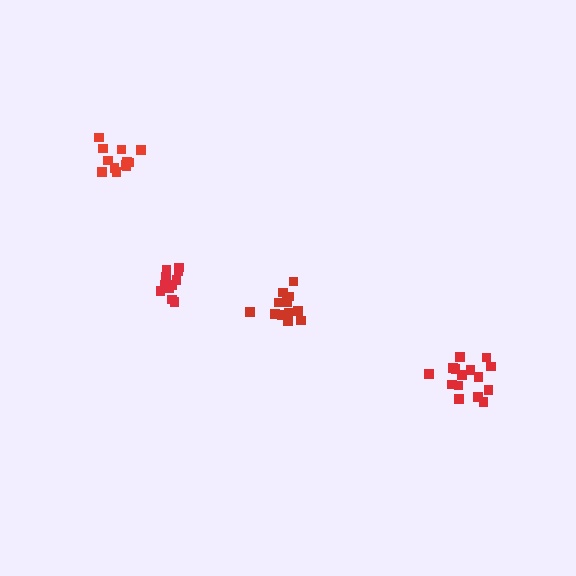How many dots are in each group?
Group 1: 14 dots, Group 2: 12 dots, Group 3: 15 dots, Group 4: 12 dots (53 total).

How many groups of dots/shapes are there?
There are 4 groups.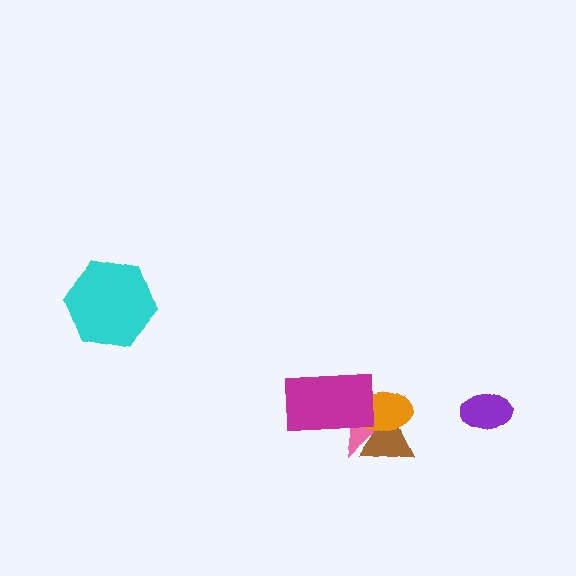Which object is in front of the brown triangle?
The orange ellipse is in front of the brown triangle.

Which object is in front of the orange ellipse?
The magenta rectangle is in front of the orange ellipse.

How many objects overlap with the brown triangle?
2 objects overlap with the brown triangle.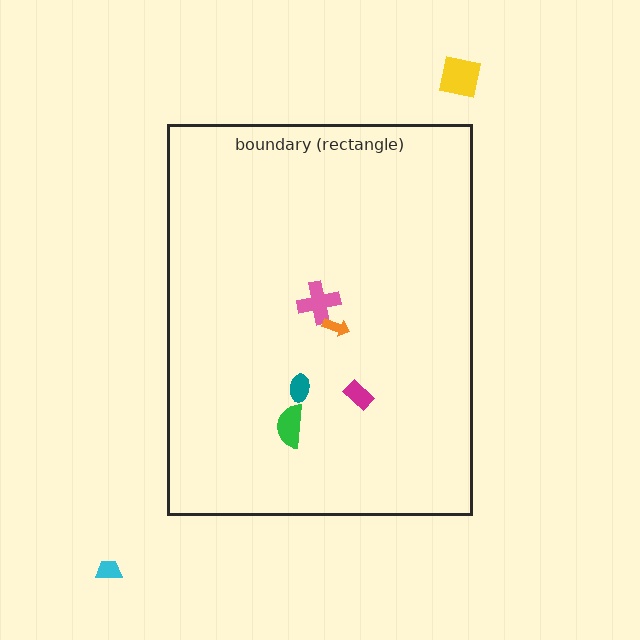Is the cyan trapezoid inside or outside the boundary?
Outside.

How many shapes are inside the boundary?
5 inside, 2 outside.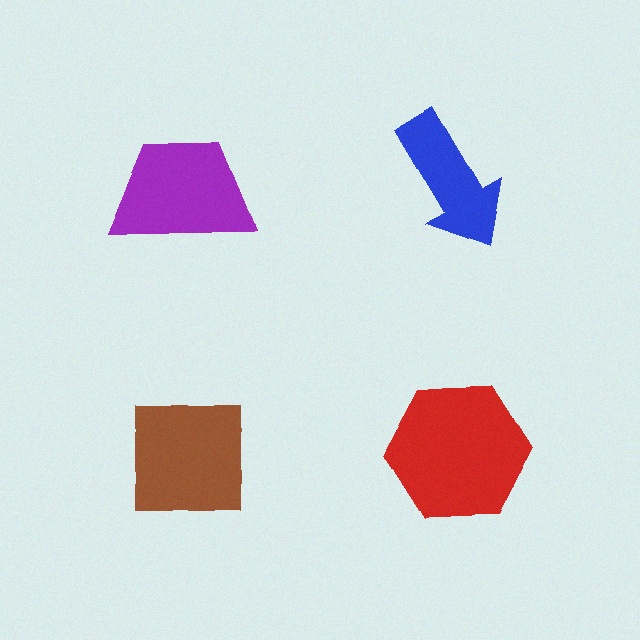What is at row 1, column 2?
A blue arrow.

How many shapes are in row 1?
2 shapes.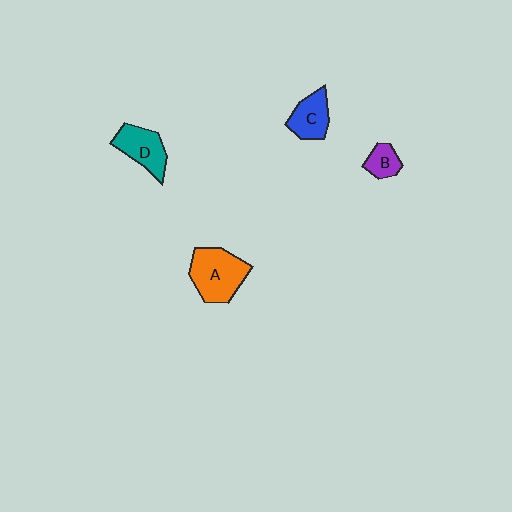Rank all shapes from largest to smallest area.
From largest to smallest: A (orange), D (teal), C (blue), B (purple).